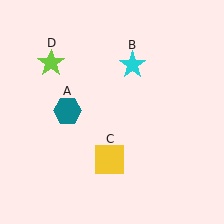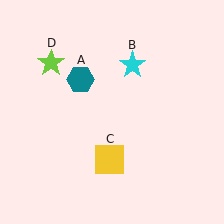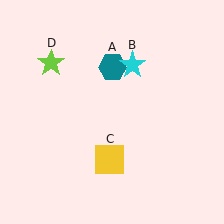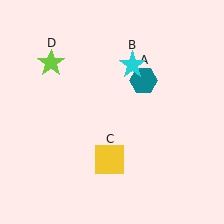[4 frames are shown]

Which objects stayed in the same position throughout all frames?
Cyan star (object B) and yellow square (object C) and lime star (object D) remained stationary.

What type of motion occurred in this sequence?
The teal hexagon (object A) rotated clockwise around the center of the scene.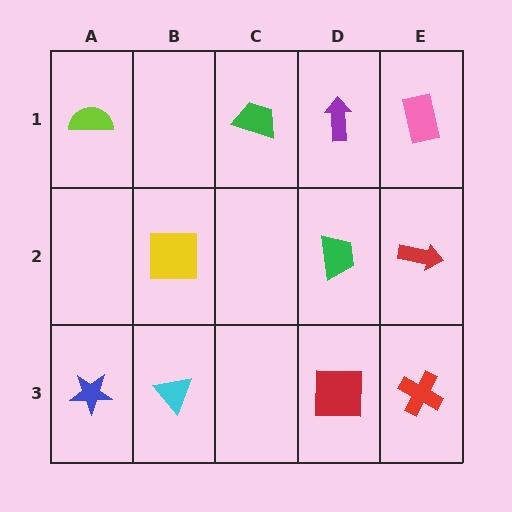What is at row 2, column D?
A green trapezoid.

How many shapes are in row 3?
4 shapes.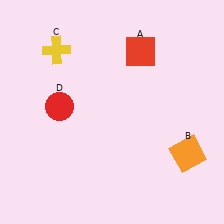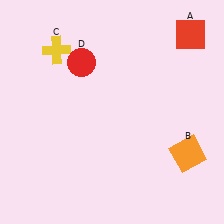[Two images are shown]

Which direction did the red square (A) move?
The red square (A) moved right.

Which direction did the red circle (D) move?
The red circle (D) moved up.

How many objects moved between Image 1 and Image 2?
2 objects moved between the two images.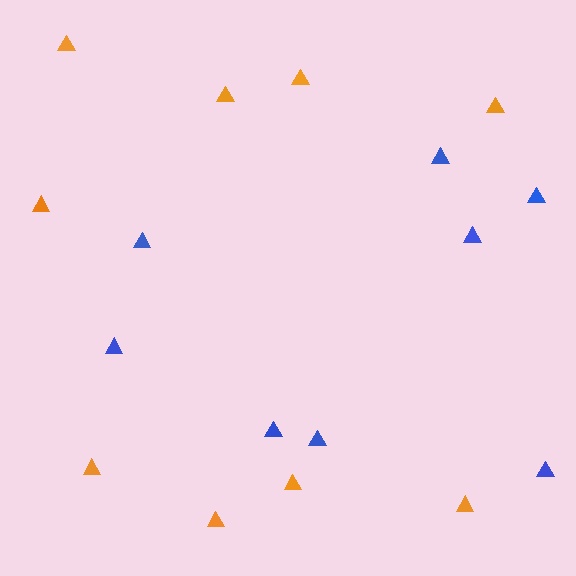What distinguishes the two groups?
There are 2 groups: one group of blue triangles (8) and one group of orange triangles (9).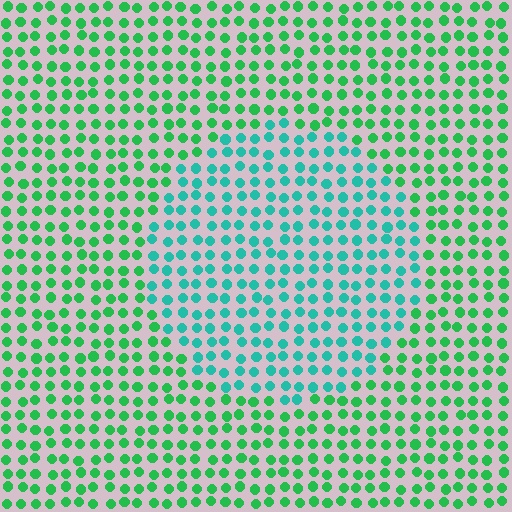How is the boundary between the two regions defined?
The boundary is defined purely by a slight shift in hue (about 36 degrees). Spacing, size, and orientation are identical on both sides.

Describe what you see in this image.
The image is filled with small green elements in a uniform arrangement. A circle-shaped region is visible where the elements are tinted to a slightly different hue, forming a subtle color boundary.